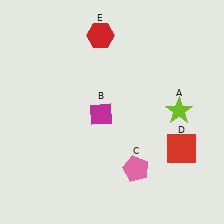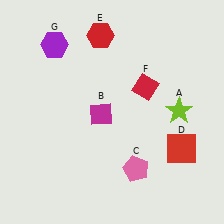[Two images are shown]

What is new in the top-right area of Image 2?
A red diamond (F) was added in the top-right area of Image 2.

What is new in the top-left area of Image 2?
A purple hexagon (G) was added in the top-left area of Image 2.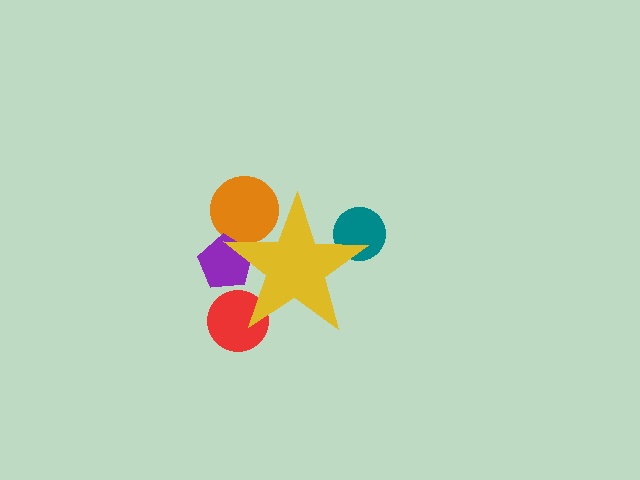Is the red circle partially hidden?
Yes, the red circle is partially hidden behind the yellow star.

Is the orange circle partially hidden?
Yes, the orange circle is partially hidden behind the yellow star.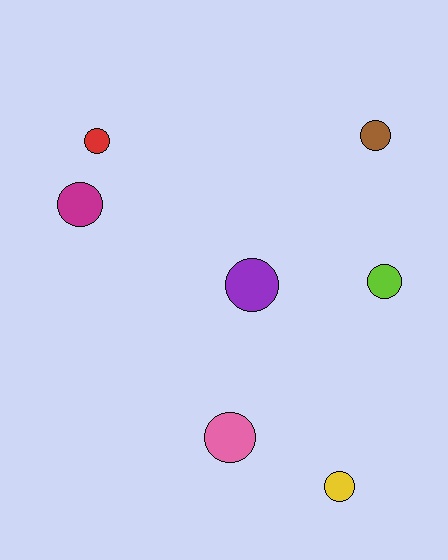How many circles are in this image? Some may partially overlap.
There are 7 circles.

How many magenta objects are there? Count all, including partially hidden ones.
There is 1 magenta object.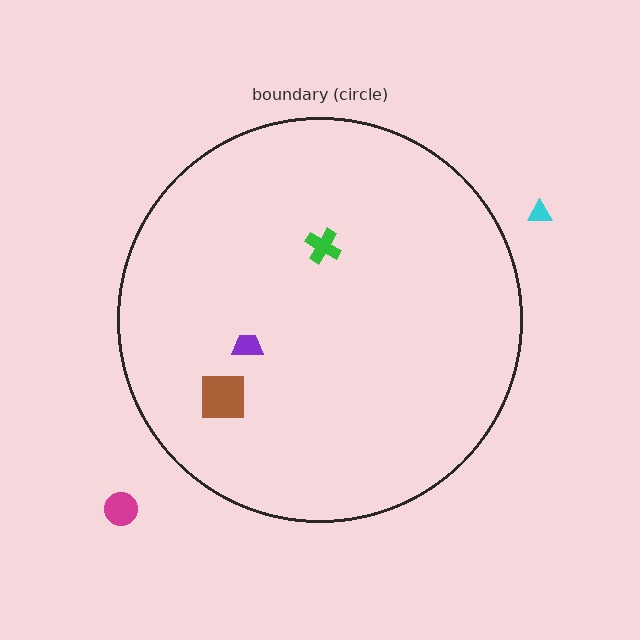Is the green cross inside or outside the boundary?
Inside.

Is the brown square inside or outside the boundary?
Inside.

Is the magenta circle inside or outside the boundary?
Outside.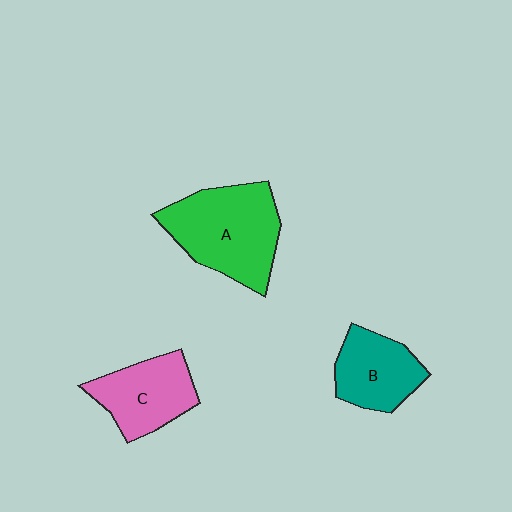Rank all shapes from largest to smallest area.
From largest to smallest: A (green), C (pink), B (teal).